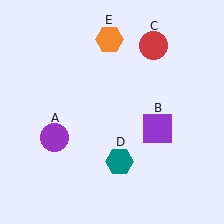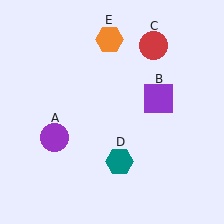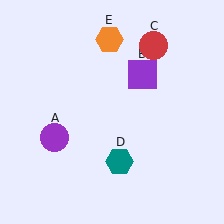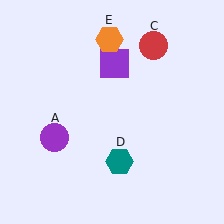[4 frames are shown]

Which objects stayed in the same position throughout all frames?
Purple circle (object A) and red circle (object C) and teal hexagon (object D) and orange hexagon (object E) remained stationary.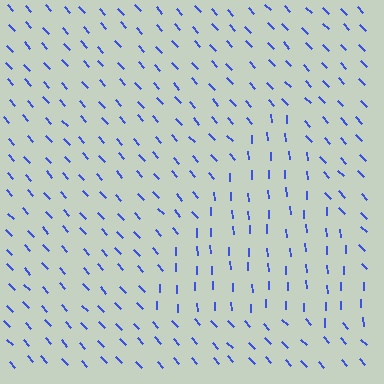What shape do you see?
I see a triangle.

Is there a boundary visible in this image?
Yes, there is a texture boundary formed by a change in line orientation.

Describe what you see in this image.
The image is filled with small blue line segments. A triangle region in the image has lines oriented differently from the surrounding lines, creating a visible texture boundary.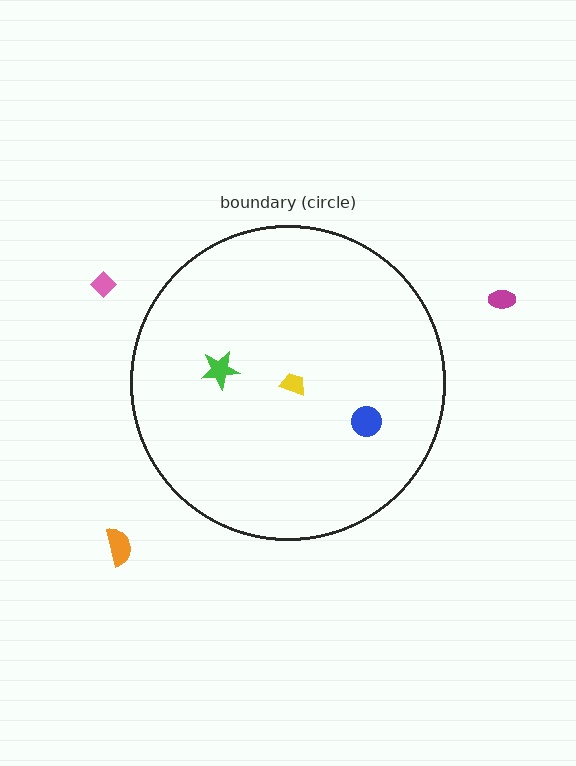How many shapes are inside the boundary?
3 inside, 3 outside.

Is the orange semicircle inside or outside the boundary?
Outside.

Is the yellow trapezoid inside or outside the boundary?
Inside.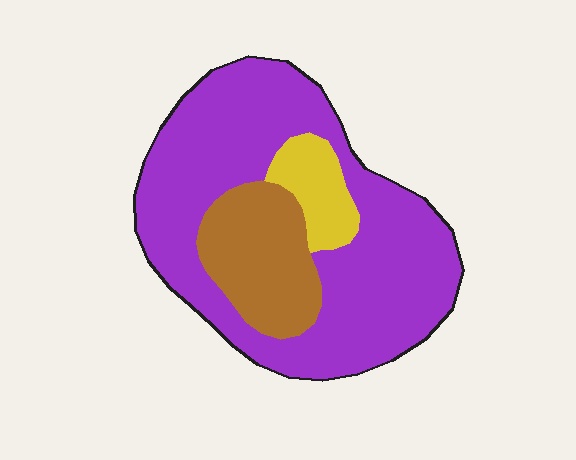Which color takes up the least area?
Yellow, at roughly 10%.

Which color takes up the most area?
Purple, at roughly 70%.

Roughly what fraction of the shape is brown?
Brown covers around 20% of the shape.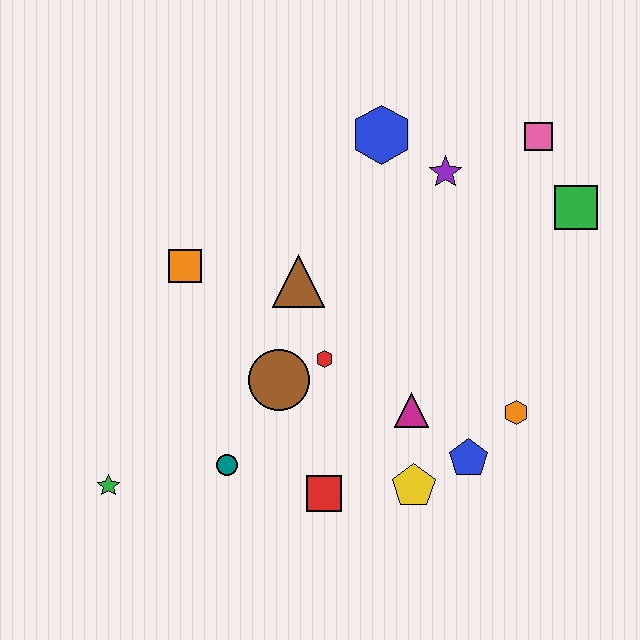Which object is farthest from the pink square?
The green star is farthest from the pink square.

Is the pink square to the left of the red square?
No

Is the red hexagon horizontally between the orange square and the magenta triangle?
Yes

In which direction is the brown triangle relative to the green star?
The brown triangle is above the green star.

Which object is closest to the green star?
The teal circle is closest to the green star.